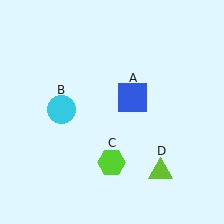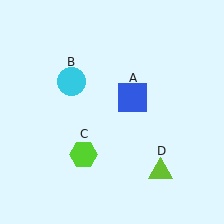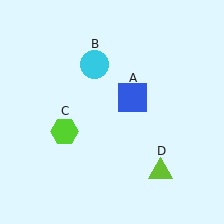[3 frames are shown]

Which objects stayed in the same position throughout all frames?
Blue square (object A) and lime triangle (object D) remained stationary.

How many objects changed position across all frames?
2 objects changed position: cyan circle (object B), lime hexagon (object C).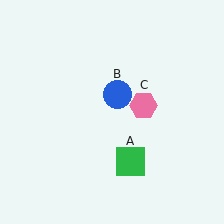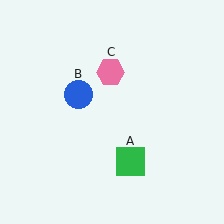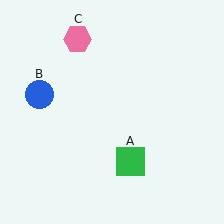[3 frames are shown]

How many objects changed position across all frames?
2 objects changed position: blue circle (object B), pink hexagon (object C).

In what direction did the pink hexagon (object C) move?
The pink hexagon (object C) moved up and to the left.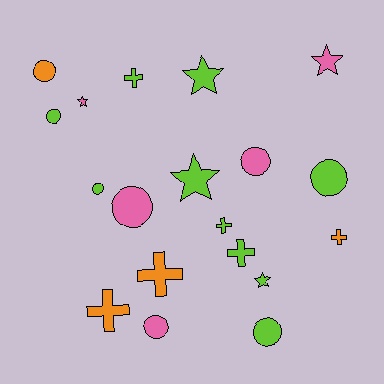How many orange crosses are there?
There are 3 orange crosses.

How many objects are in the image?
There are 19 objects.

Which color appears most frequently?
Lime, with 10 objects.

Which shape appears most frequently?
Circle, with 8 objects.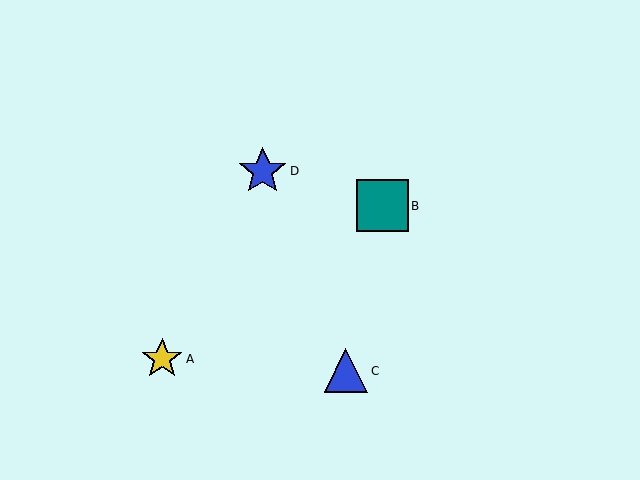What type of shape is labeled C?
Shape C is a blue triangle.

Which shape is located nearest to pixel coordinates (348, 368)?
The blue triangle (labeled C) at (346, 371) is nearest to that location.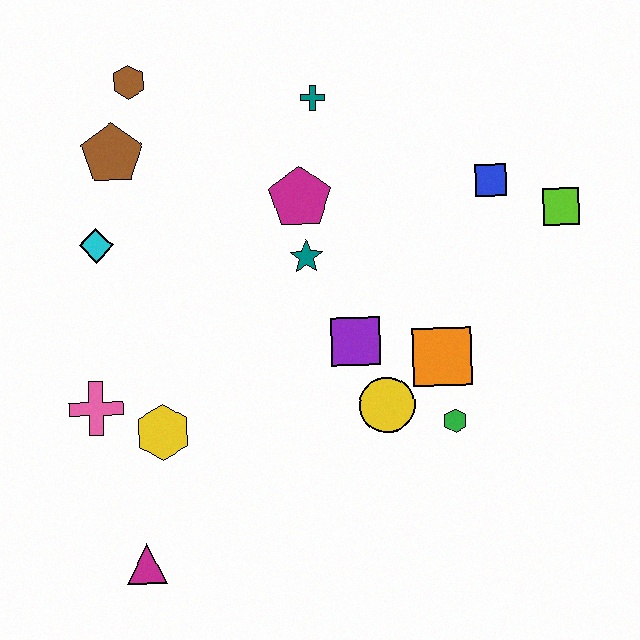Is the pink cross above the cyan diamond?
No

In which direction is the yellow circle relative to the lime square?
The yellow circle is below the lime square.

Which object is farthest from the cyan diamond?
The lime square is farthest from the cyan diamond.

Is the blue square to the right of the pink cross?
Yes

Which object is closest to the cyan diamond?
The brown pentagon is closest to the cyan diamond.